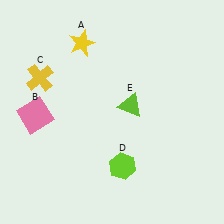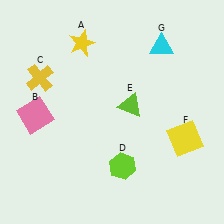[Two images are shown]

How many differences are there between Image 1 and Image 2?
There are 2 differences between the two images.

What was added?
A yellow square (F), a cyan triangle (G) were added in Image 2.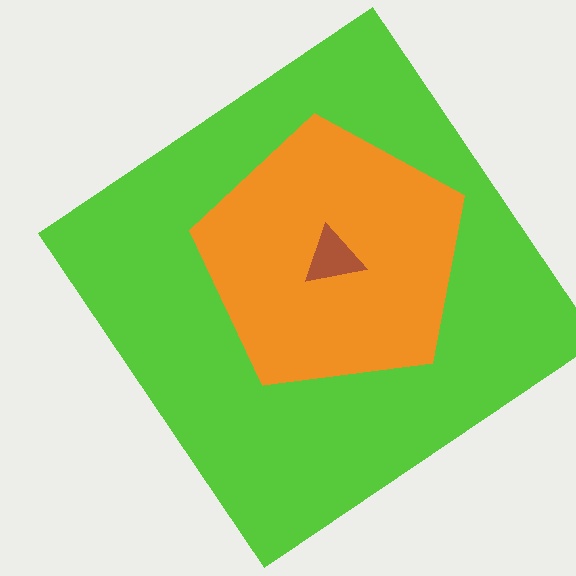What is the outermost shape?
The lime diamond.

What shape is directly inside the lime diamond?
The orange pentagon.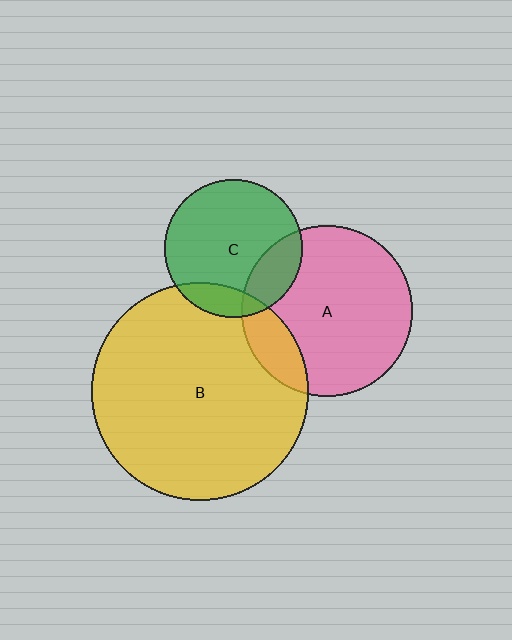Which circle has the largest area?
Circle B (yellow).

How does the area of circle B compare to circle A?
Approximately 1.6 times.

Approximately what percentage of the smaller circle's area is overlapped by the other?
Approximately 15%.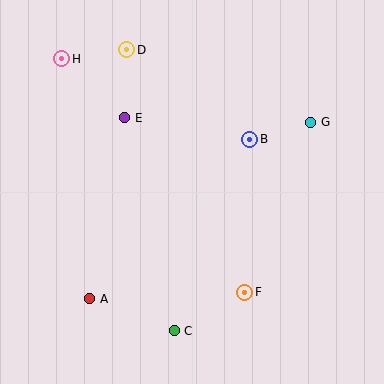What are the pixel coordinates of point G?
Point G is at (311, 122).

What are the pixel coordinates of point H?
Point H is at (62, 59).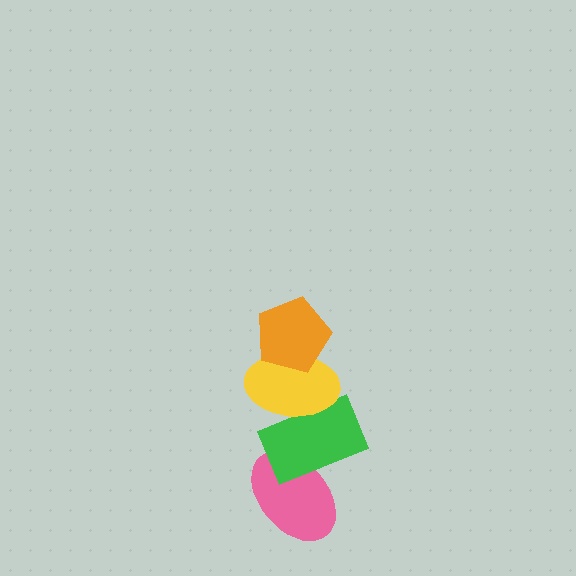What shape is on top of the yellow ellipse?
The orange pentagon is on top of the yellow ellipse.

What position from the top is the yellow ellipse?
The yellow ellipse is 2nd from the top.